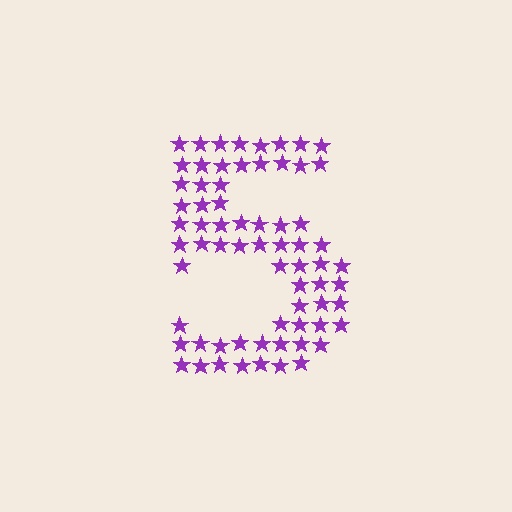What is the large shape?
The large shape is the digit 5.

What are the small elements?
The small elements are stars.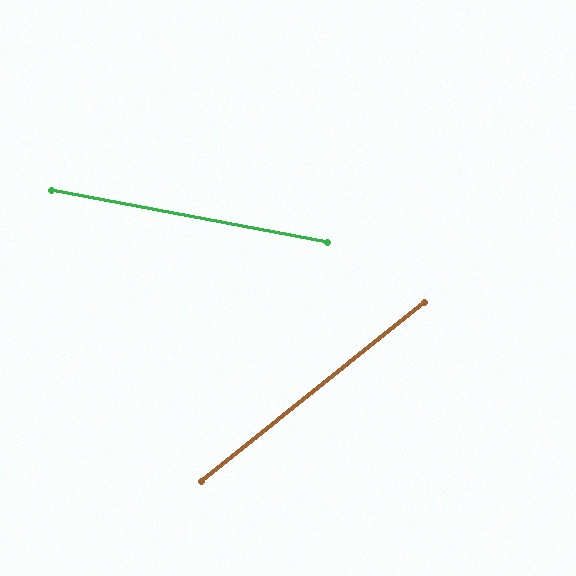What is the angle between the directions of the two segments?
Approximately 49 degrees.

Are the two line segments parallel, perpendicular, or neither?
Neither parallel nor perpendicular — they differ by about 49°.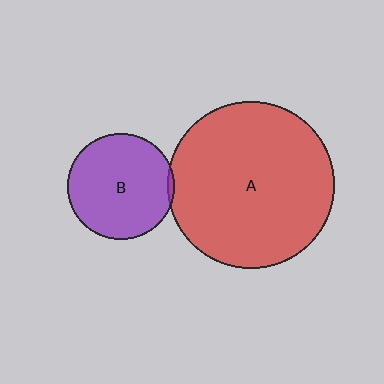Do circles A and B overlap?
Yes.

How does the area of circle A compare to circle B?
Approximately 2.4 times.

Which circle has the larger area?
Circle A (red).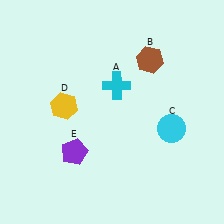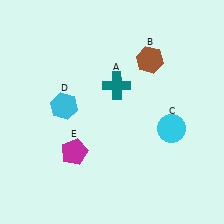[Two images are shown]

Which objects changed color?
A changed from cyan to teal. D changed from yellow to cyan. E changed from purple to magenta.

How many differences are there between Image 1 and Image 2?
There are 3 differences between the two images.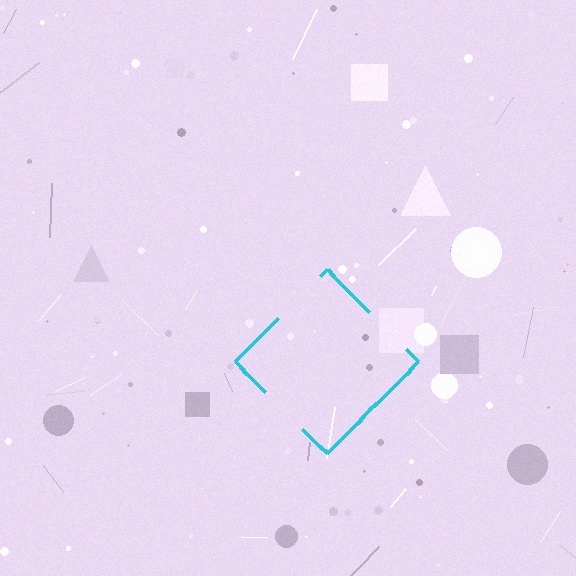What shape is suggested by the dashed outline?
The dashed outline suggests a diamond.